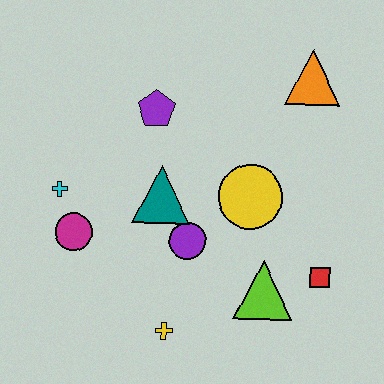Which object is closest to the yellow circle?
The purple circle is closest to the yellow circle.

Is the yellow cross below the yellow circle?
Yes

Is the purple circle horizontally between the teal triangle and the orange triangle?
Yes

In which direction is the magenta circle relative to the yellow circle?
The magenta circle is to the left of the yellow circle.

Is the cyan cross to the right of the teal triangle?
No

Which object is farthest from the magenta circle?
The orange triangle is farthest from the magenta circle.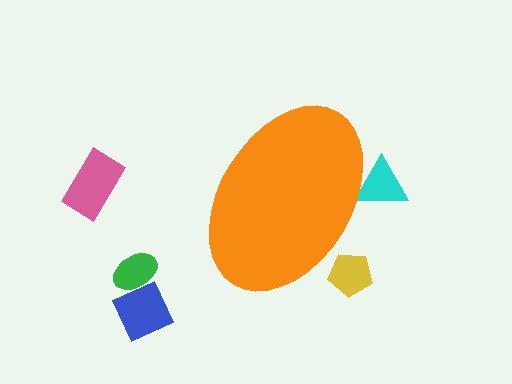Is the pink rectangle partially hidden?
No, the pink rectangle is fully visible.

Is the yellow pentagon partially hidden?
Yes, the yellow pentagon is partially hidden behind the orange ellipse.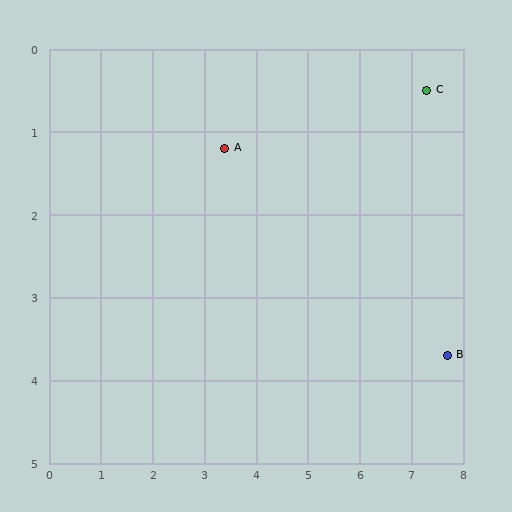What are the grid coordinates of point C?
Point C is at approximately (7.3, 0.5).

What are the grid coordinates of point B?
Point B is at approximately (7.7, 3.7).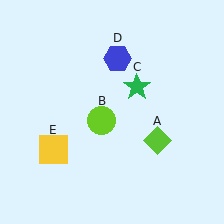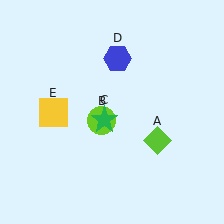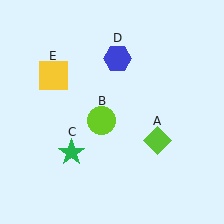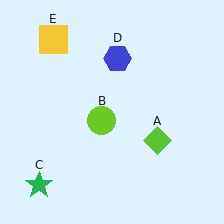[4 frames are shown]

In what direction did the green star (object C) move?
The green star (object C) moved down and to the left.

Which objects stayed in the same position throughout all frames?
Lime diamond (object A) and lime circle (object B) and blue hexagon (object D) remained stationary.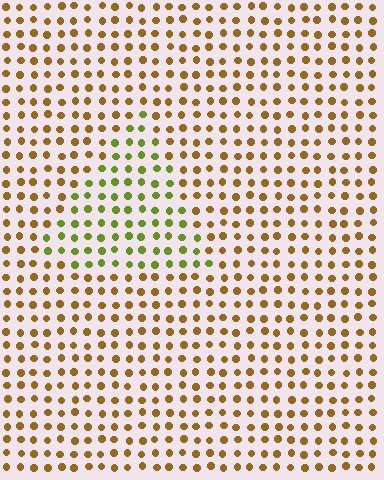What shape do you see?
I see a triangle.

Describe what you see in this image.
The image is filled with small brown elements in a uniform arrangement. A triangle-shaped region is visible where the elements are tinted to a slightly different hue, forming a subtle color boundary.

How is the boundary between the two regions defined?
The boundary is defined purely by a slight shift in hue (about 47 degrees). Spacing, size, and orientation are identical on both sides.